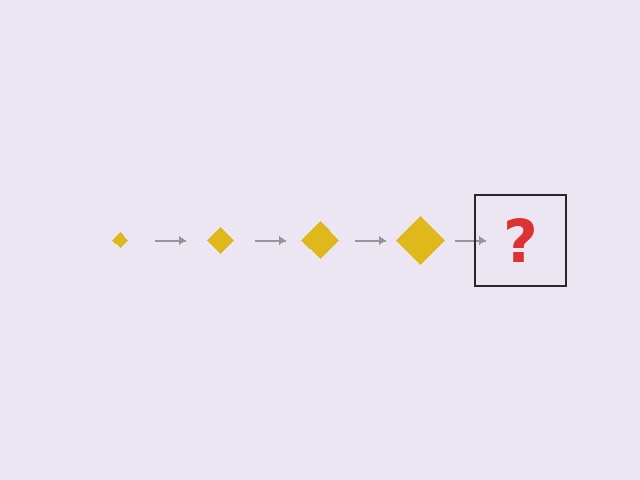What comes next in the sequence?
The next element should be a yellow diamond, larger than the previous one.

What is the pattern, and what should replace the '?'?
The pattern is that the diamond gets progressively larger each step. The '?' should be a yellow diamond, larger than the previous one.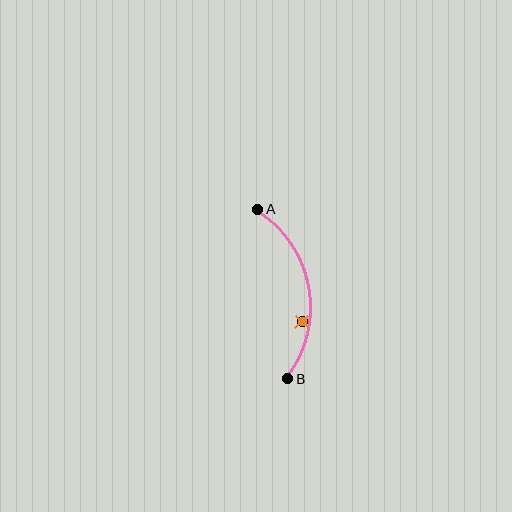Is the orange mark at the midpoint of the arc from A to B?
No — the orange mark does not lie on the arc at all. It sits slightly inside the curve.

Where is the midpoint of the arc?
The arc midpoint is the point on the curve farthest from the straight line joining A and B. It sits to the right of that line.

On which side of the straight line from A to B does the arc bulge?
The arc bulges to the right of the straight line connecting A and B.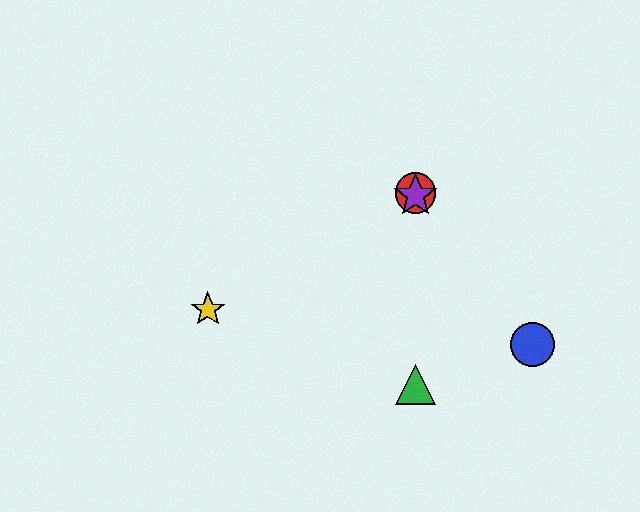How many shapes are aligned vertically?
3 shapes (the red circle, the green triangle, the purple star) are aligned vertically.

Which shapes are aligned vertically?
The red circle, the green triangle, the purple star are aligned vertically.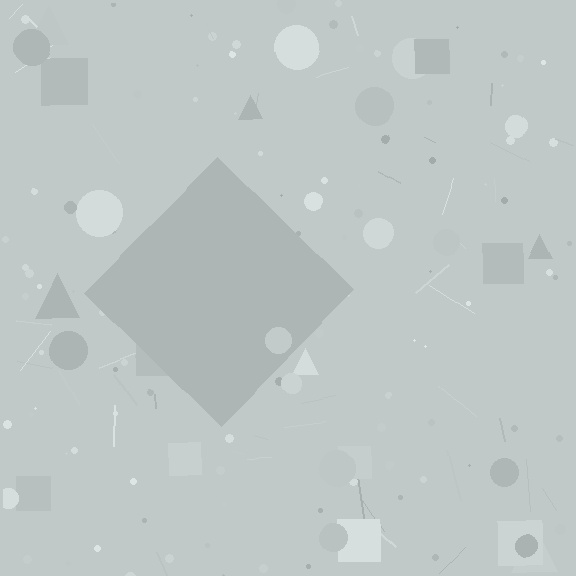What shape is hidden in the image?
A diamond is hidden in the image.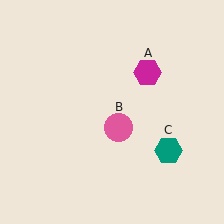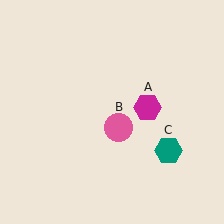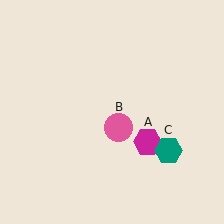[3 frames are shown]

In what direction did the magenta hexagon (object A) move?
The magenta hexagon (object A) moved down.